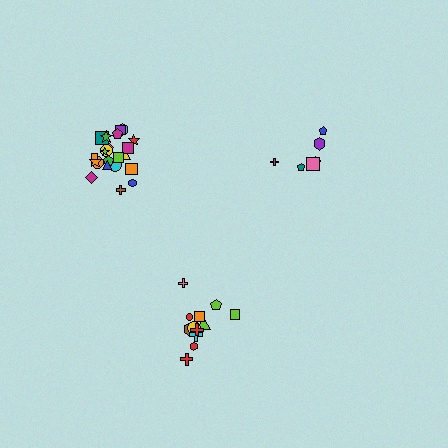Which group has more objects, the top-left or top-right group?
The top-left group.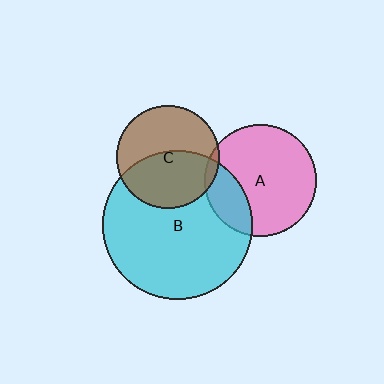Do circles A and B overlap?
Yes.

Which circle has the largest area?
Circle B (cyan).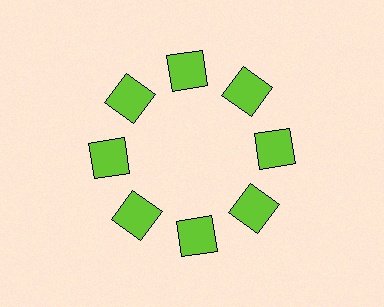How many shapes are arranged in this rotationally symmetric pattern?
There are 8 shapes, arranged in 8 groups of 1.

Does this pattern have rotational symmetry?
Yes, this pattern has 8-fold rotational symmetry. It looks the same after rotating 45 degrees around the center.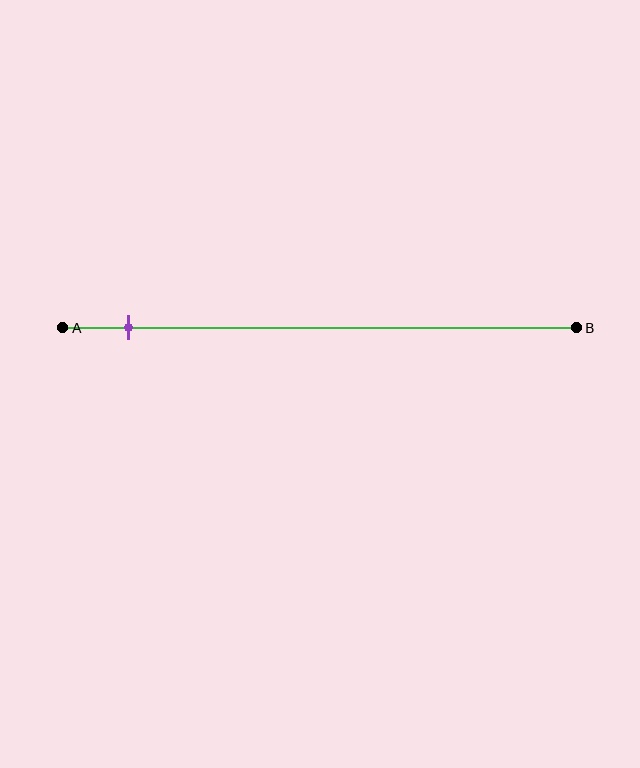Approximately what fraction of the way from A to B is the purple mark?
The purple mark is approximately 15% of the way from A to B.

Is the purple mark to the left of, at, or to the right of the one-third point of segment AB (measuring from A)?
The purple mark is to the left of the one-third point of segment AB.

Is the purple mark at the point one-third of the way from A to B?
No, the mark is at about 15% from A, not at the 33% one-third point.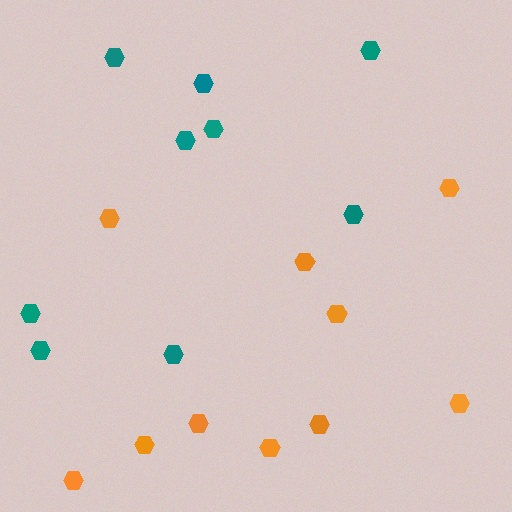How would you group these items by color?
There are 2 groups: one group of orange hexagons (10) and one group of teal hexagons (9).